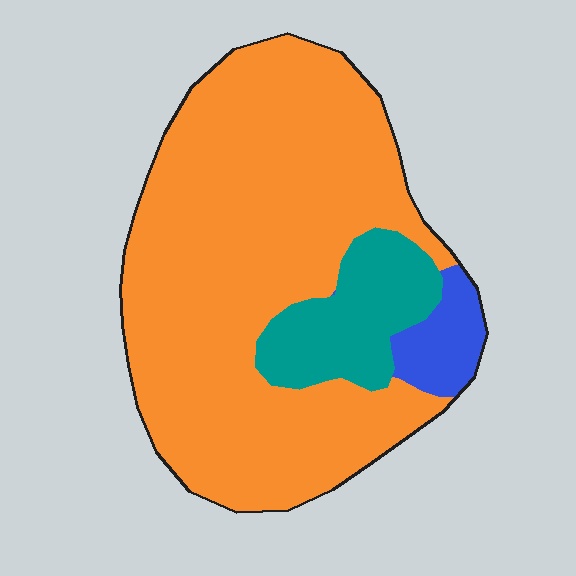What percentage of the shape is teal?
Teal covers roughly 15% of the shape.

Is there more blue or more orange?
Orange.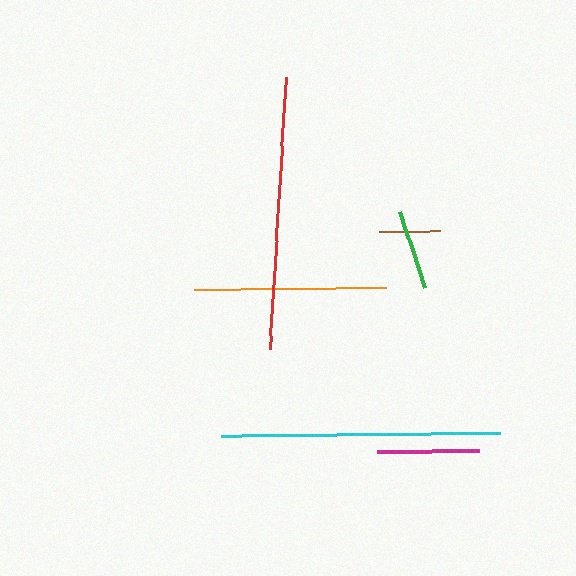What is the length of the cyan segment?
The cyan segment is approximately 279 pixels long.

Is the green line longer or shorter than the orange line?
The orange line is longer than the green line.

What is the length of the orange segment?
The orange segment is approximately 193 pixels long.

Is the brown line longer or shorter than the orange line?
The orange line is longer than the brown line.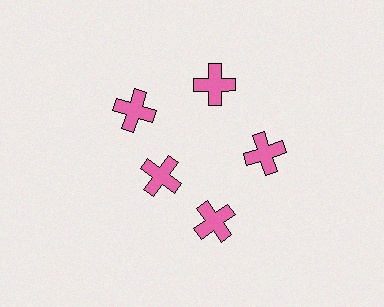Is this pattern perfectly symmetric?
No. The 5 pink crosses are arranged in a ring, but one element near the 8 o'clock position is pulled inward toward the center, breaking the 5-fold rotational symmetry.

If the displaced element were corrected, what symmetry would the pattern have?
It would have 5-fold rotational symmetry — the pattern would map onto itself every 72 degrees.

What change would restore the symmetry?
The symmetry would be restored by moving it outward, back onto the ring so that all 5 crosses sit at equal angles and equal distance from the center.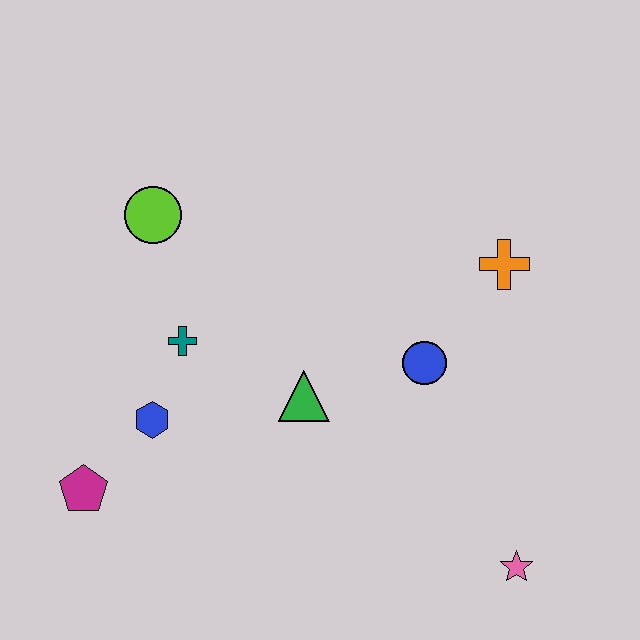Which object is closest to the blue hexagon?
The teal cross is closest to the blue hexagon.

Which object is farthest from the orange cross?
The magenta pentagon is farthest from the orange cross.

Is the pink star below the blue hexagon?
Yes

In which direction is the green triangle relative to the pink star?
The green triangle is to the left of the pink star.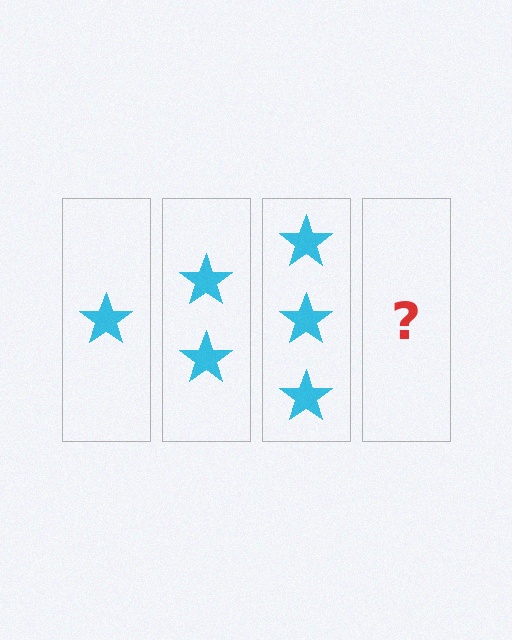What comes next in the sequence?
The next element should be 4 stars.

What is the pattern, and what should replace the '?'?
The pattern is that each step adds one more star. The '?' should be 4 stars.